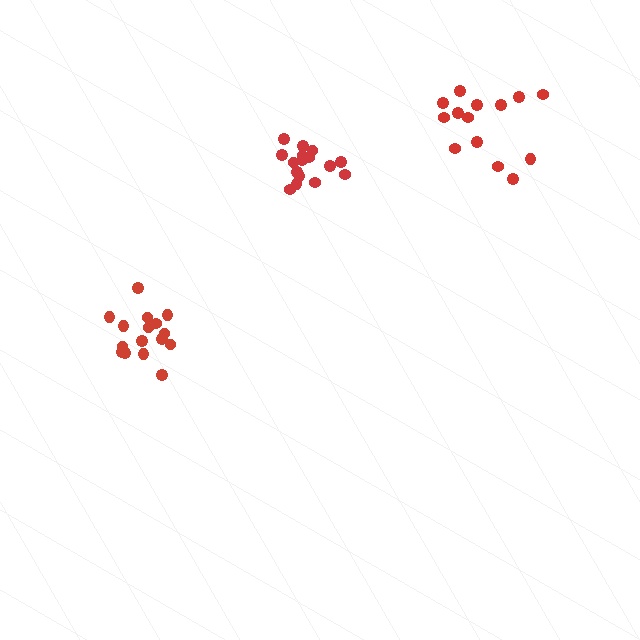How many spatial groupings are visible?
There are 3 spatial groupings.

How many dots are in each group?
Group 1: 14 dots, Group 2: 16 dots, Group 3: 16 dots (46 total).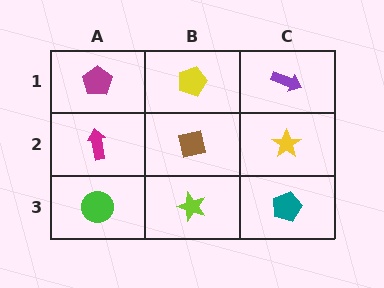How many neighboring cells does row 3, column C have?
2.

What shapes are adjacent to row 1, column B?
A brown square (row 2, column B), a magenta pentagon (row 1, column A), a purple arrow (row 1, column C).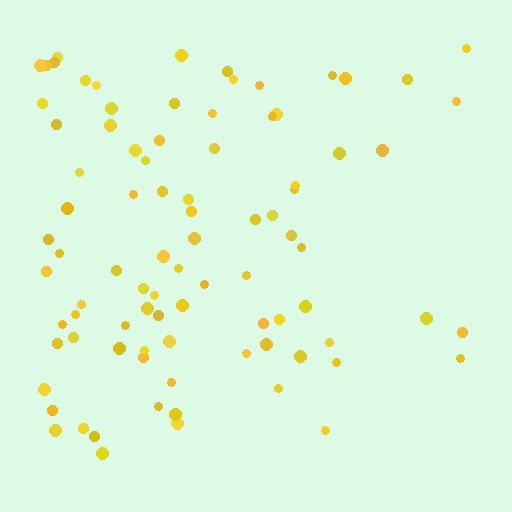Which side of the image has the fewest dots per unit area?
The right.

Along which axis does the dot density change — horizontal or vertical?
Horizontal.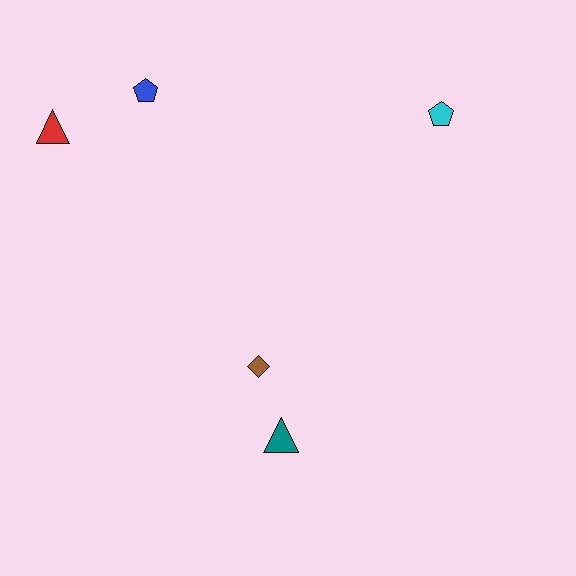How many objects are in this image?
There are 5 objects.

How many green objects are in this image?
There are no green objects.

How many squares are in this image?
There are no squares.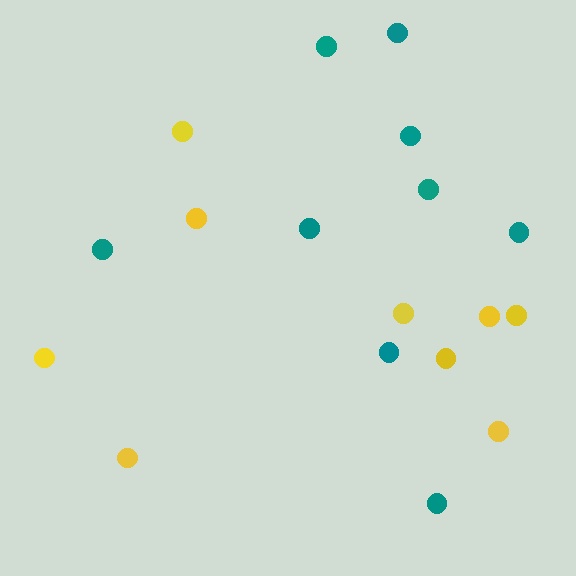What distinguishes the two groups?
There are 2 groups: one group of yellow circles (9) and one group of teal circles (9).